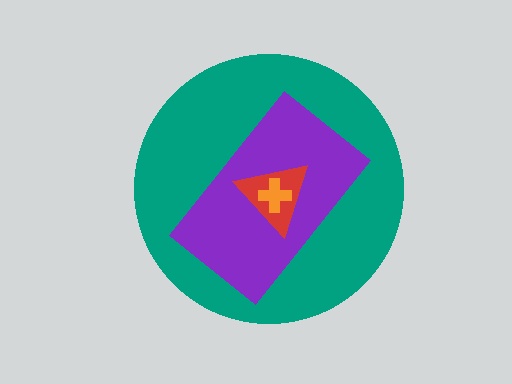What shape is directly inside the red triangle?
The orange cross.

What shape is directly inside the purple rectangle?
The red triangle.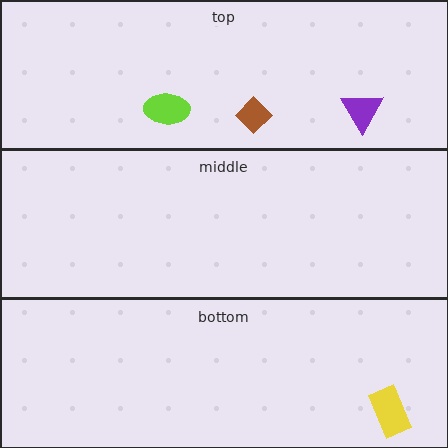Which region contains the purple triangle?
The top region.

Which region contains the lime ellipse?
The top region.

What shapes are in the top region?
The purple triangle, the lime ellipse, the brown diamond.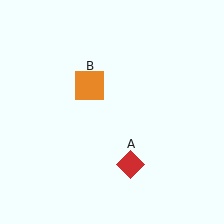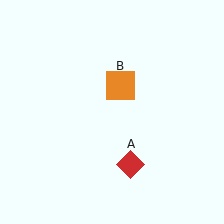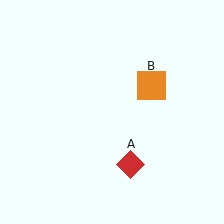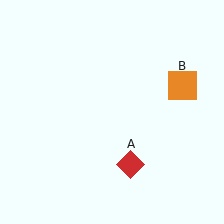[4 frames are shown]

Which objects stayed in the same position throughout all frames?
Red diamond (object A) remained stationary.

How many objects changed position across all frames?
1 object changed position: orange square (object B).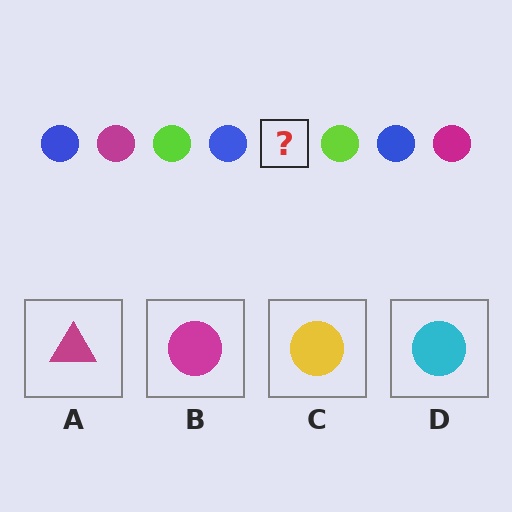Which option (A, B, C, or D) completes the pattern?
B.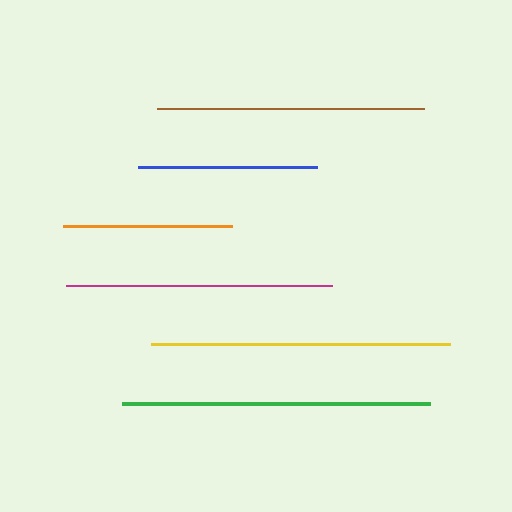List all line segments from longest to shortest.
From longest to shortest: green, yellow, brown, magenta, blue, orange.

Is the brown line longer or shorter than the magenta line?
The brown line is longer than the magenta line.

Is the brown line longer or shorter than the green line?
The green line is longer than the brown line.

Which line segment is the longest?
The green line is the longest at approximately 308 pixels.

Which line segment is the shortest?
The orange line is the shortest at approximately 170 pixels.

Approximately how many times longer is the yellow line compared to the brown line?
The yellow line is approximately 1.1 times the length of the brown line.